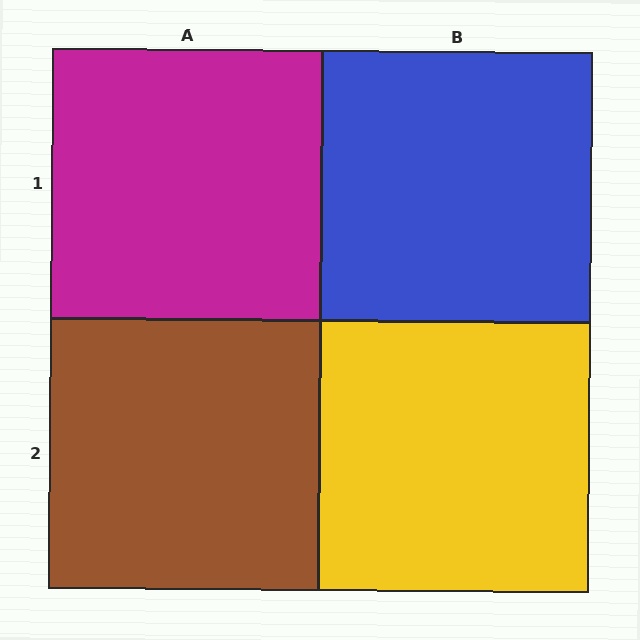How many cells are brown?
1 cell is brown.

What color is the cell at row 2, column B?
Yellow.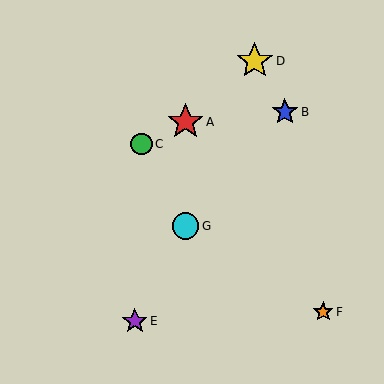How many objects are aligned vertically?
2 objects (A, G) are aligned vertically.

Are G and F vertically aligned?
No, G is at x≈185 and F is at x≈323.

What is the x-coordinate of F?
Object F is at x≈323.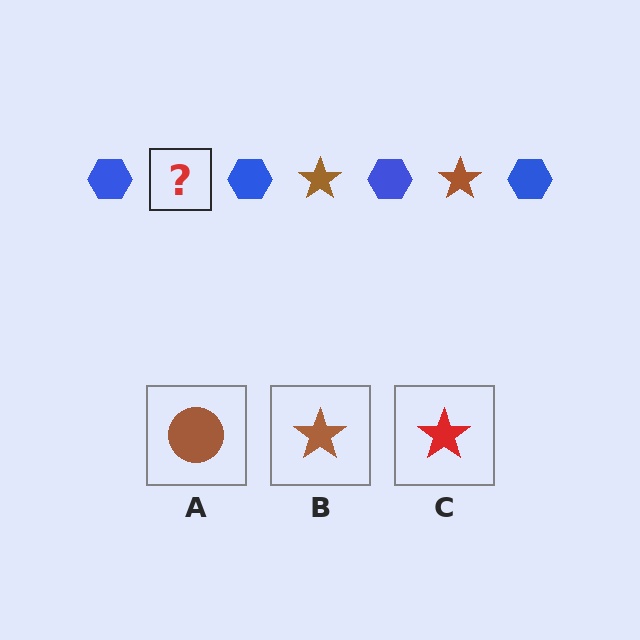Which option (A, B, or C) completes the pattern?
B.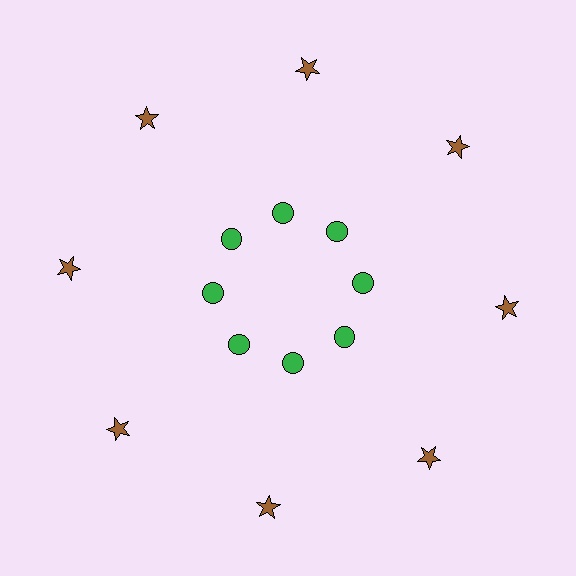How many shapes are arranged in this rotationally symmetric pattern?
There are 16 shapes, arranged in 8 groups of 2.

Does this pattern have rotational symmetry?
Yes, this pattern has 8-fold rotational symmetry. It looks the same after rotating 45 degrees around the center.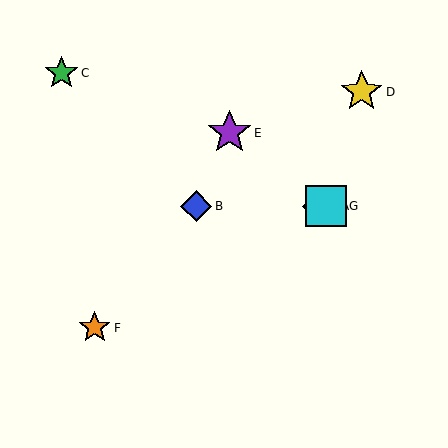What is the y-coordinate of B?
Object B is at y≈206.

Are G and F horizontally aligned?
No, G is at y≈206 and F is at y≈328.